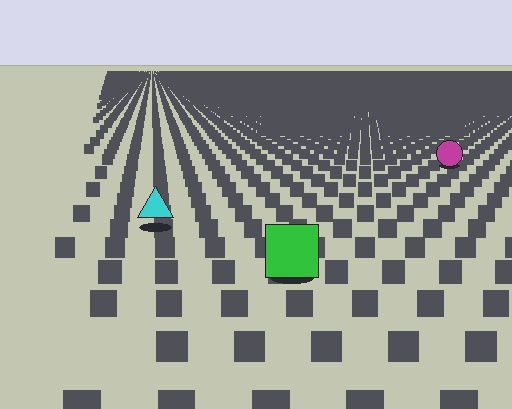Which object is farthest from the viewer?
The magenta circle is farthest from the viewer. It appears smaller and the ground texture around it is denser.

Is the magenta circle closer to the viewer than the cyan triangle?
No. The cyan triangle is closer — you can tell from the texture gradient: the ground texture is coarser near it.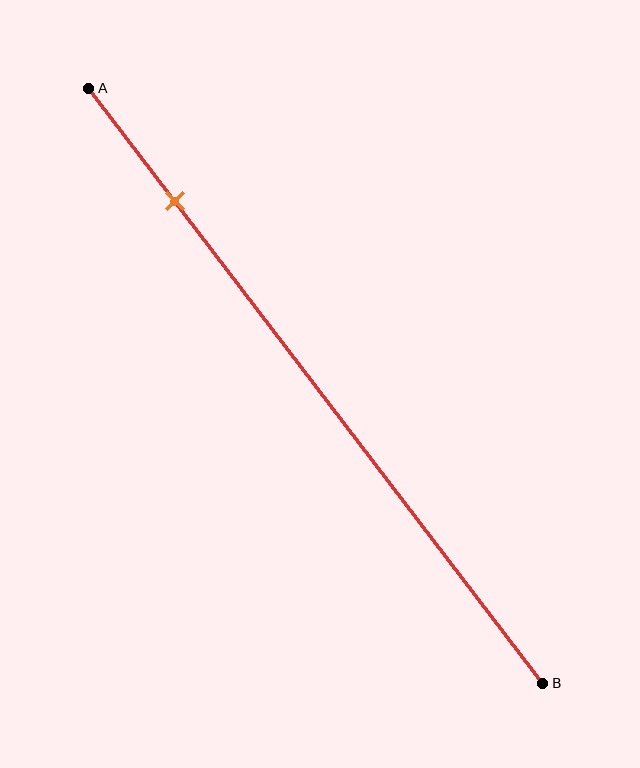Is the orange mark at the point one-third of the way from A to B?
No, the mark is at about 20% from A, not at the 33% one-third point.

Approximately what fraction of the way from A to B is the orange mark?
The orange mark is approximately 20% of the way from A to B.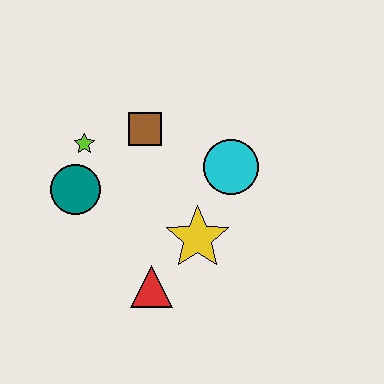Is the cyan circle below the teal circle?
No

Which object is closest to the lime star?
The teal circle is closest to the lime star.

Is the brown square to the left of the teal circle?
No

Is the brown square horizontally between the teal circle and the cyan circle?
Yes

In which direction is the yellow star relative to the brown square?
The yellow star is below the brown square.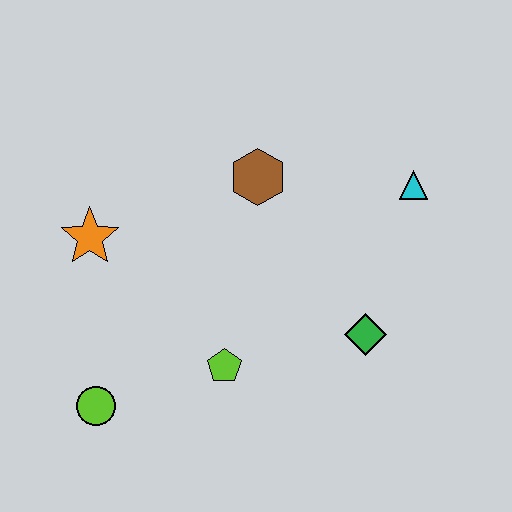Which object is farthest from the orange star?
The cyan triangle is farthest from the orange star.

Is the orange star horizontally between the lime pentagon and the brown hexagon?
No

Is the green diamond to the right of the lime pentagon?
Yes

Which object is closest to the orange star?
The lime circle is closest to the orange star.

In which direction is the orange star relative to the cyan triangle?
The orange star is to the left of the cyan triangle.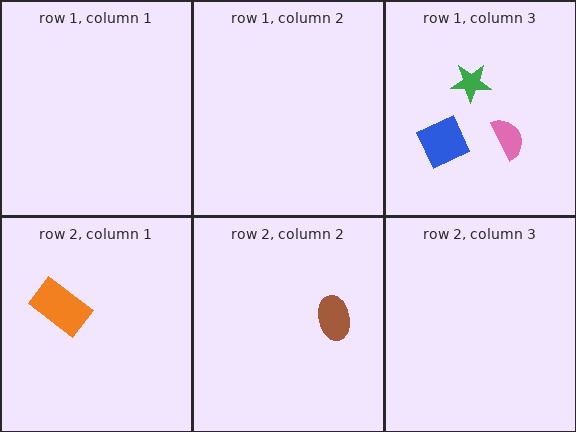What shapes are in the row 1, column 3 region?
The pink semicircle, the blue square, the green star.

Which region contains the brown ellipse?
The row 2, column 2 region.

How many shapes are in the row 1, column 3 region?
3.